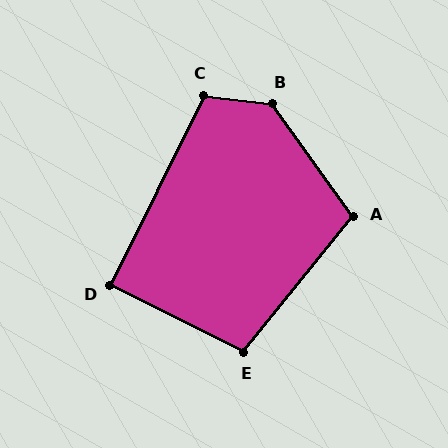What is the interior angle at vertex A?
Approximately 105 degrees (obtuse).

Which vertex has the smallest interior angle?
D, at approximately 90 degrees.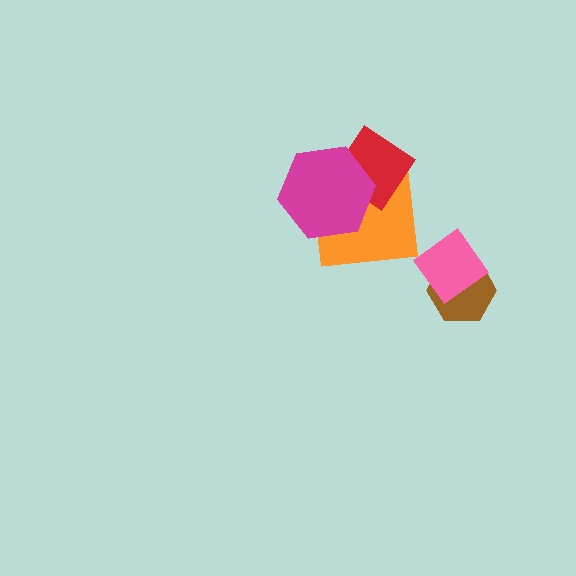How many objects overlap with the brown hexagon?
1 object overlaps with the brown hexagon.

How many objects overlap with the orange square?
2 objects overlap with the orange square.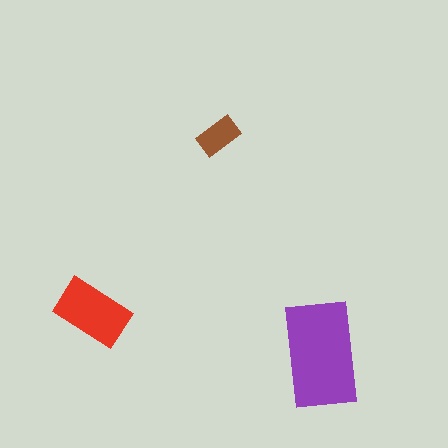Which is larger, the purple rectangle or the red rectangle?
The purple one.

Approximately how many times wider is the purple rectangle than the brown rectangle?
About 2.5 times wider.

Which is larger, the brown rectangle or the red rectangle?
The red one.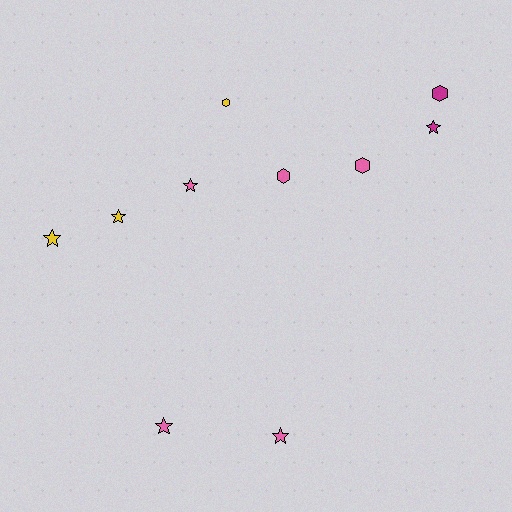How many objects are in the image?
There are 10 objects.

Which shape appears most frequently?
Star, with 6 objects.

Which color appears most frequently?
Pink, with 5 objects.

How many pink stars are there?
There are 3 pink stars.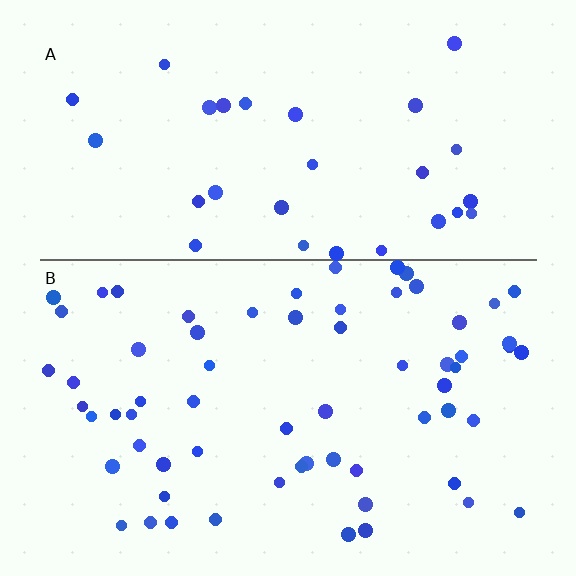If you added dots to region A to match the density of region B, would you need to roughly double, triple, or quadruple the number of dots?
Approximately double.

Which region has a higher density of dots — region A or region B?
B (the bottom).